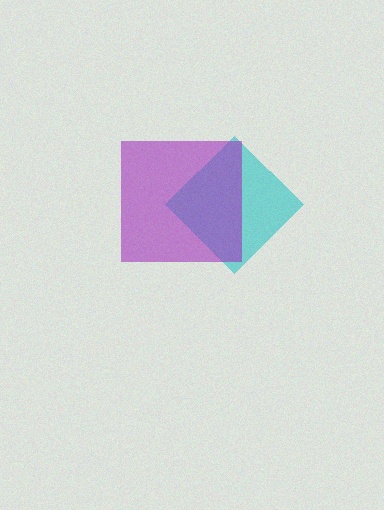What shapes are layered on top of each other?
The layered shapes are: a cyan diamond, a purple square.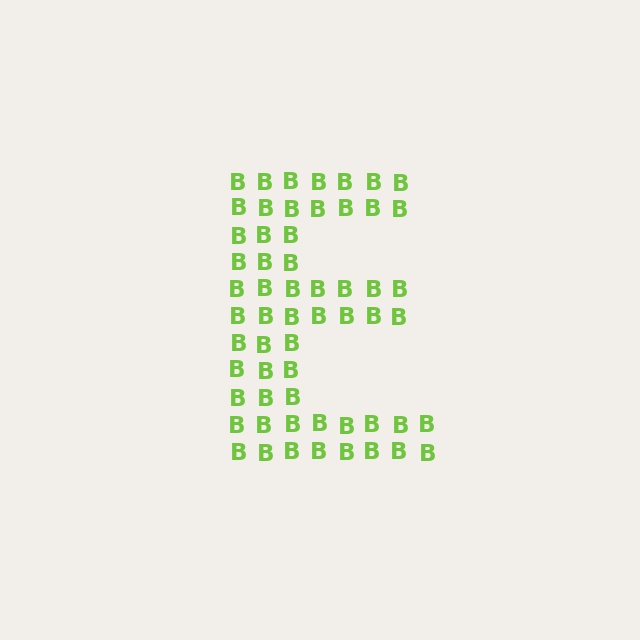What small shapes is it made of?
It is made of small letter B's.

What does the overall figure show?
The overall figure shows the letter E.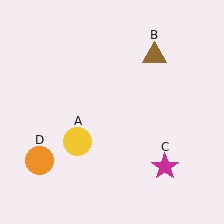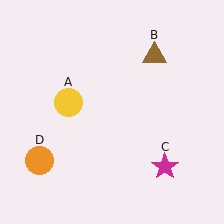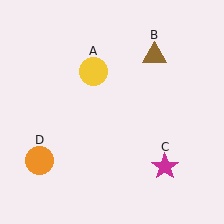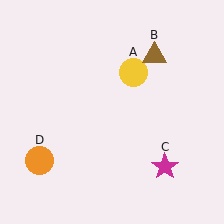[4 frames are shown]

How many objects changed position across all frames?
1 object changed position: yellow circle (object A).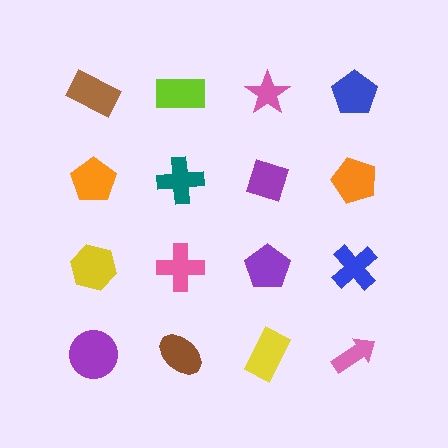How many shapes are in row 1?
4 shapes.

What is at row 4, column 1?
A purple circle.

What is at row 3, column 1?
A yellow hexagon.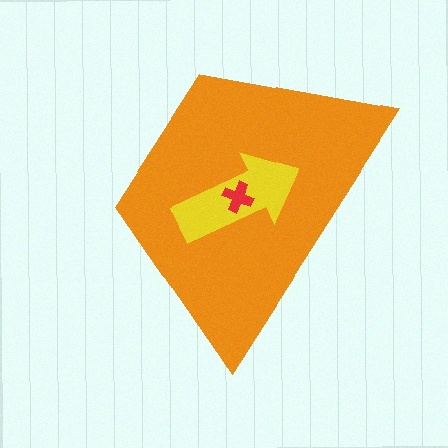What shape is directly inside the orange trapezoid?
The yellow arrow.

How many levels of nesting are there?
3.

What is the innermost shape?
The red cross.